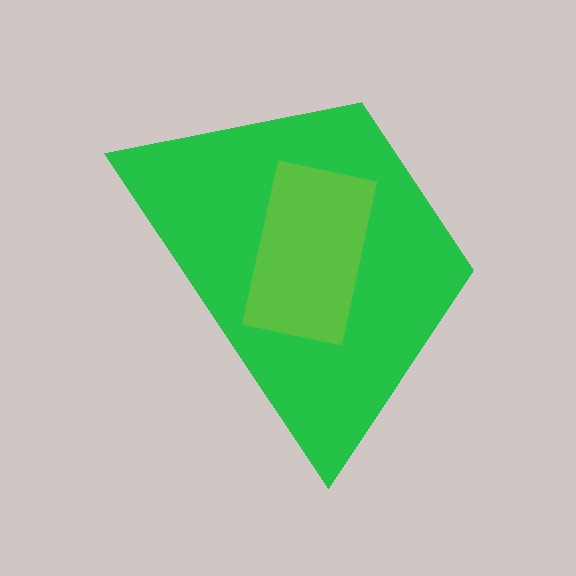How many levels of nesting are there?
2.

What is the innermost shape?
The lime rectangle.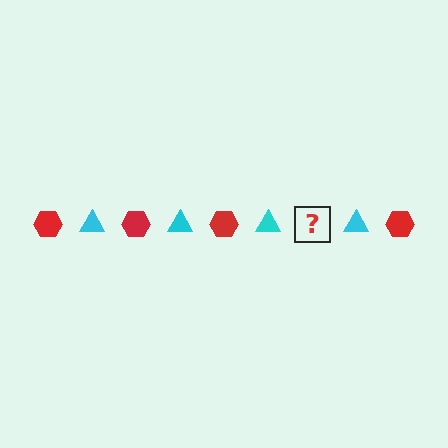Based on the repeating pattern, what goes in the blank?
The blank should be a red hexagon.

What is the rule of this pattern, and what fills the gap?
The rule is that the pattern alternates between red hexagon and cyan triangle. The gap should be filled with a red hexagon.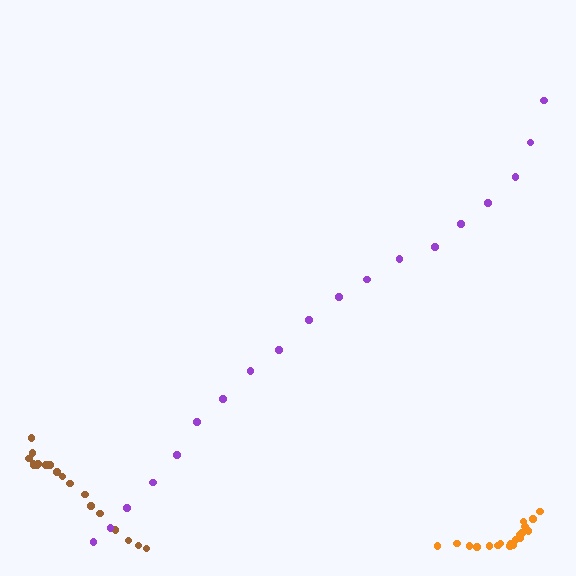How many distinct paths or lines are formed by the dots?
There are 3 distinct paths.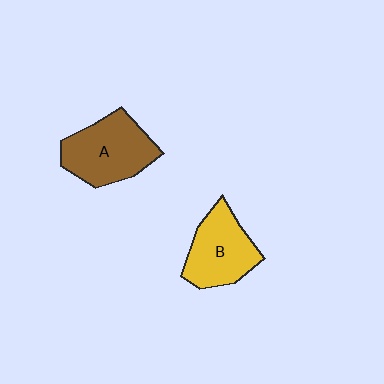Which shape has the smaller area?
Shape B (yellow).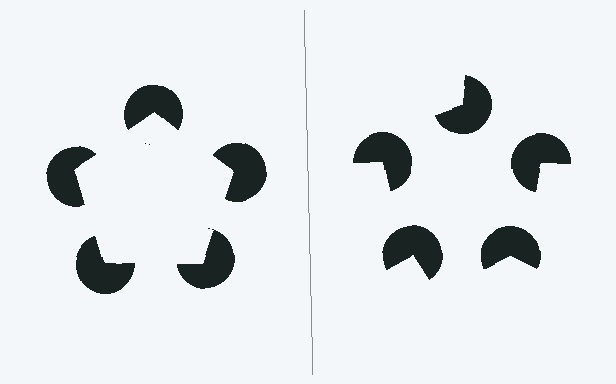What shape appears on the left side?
An illusory pentagon.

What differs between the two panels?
The pac-man discs are positioned identically on both sides; only the wedge orientations differ. On the left they align to a pentagon; on the right they are misaligned.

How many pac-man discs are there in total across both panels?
10 — 5 on each side.